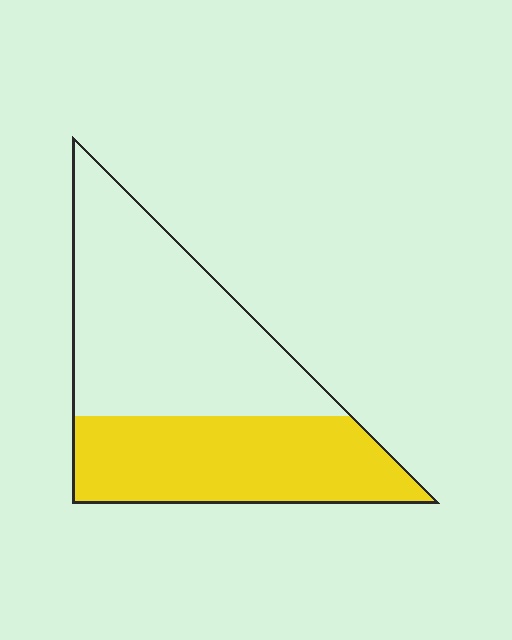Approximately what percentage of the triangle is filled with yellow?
Approximately 40%.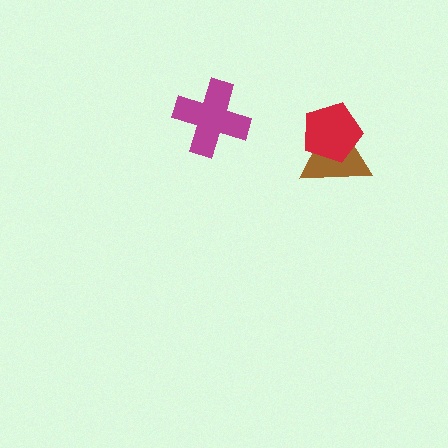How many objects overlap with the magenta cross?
0 objects overlap with the magenta cross.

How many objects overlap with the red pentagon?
1 object overlaps with the red pentagon.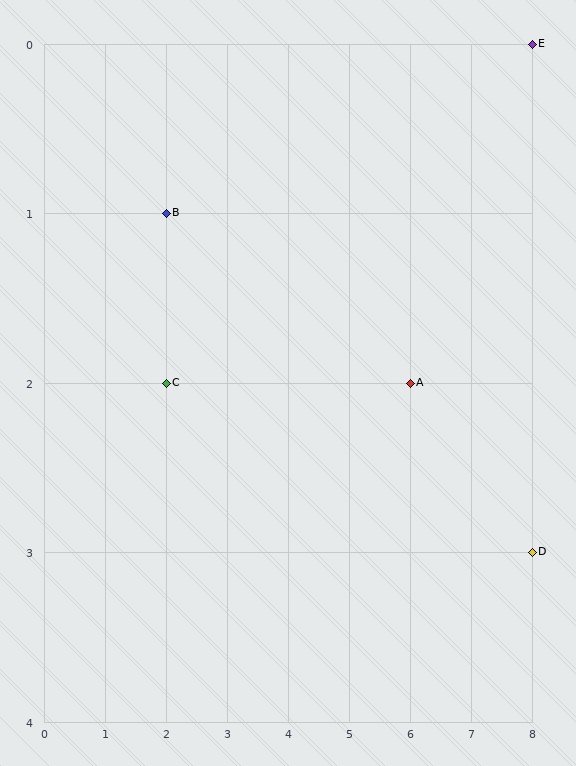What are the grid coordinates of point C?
Point C is at grid coordinates (2, 2).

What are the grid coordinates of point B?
Point B is at grid coordinates (2, 1).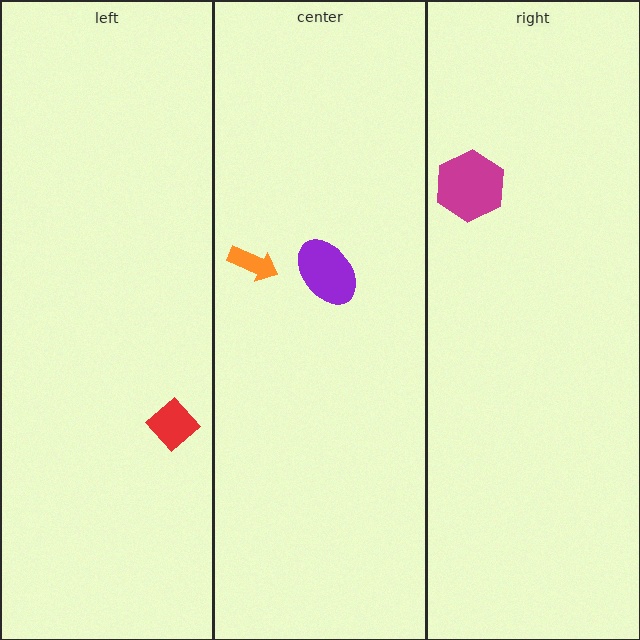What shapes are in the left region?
The red diamond.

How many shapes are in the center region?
2.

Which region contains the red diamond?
The left region.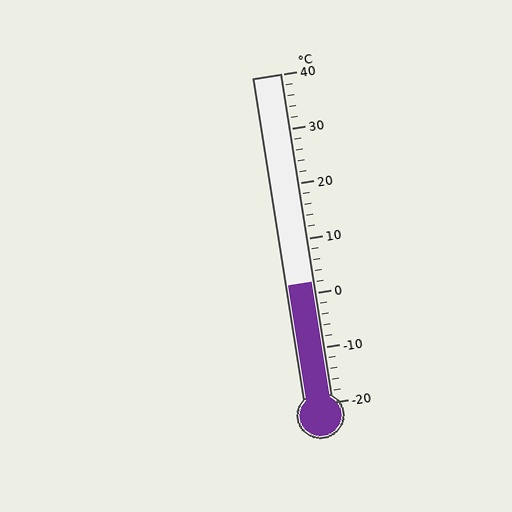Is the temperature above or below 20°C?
The temperature is below 20°C.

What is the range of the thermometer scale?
The thermometer scale ranges from -20°C to 40°C.